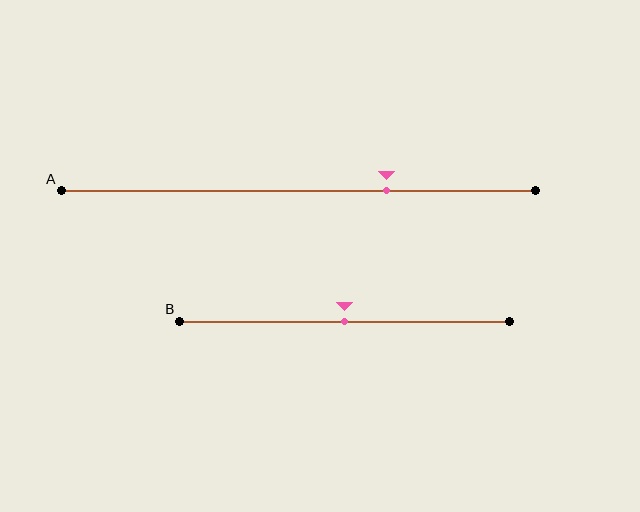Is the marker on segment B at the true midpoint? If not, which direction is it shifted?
Yes, the marker on segment B is at the true midpoint.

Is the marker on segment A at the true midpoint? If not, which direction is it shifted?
No, the marker on segment A is shifted to the right by about 19% of the segment length.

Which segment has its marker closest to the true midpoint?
Segment B has its marker closest to the true midpoint.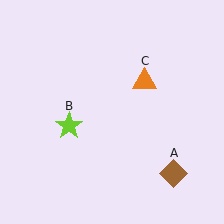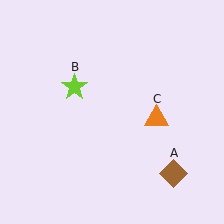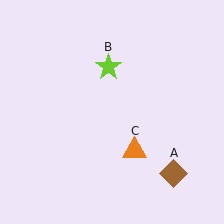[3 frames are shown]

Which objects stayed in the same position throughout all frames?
Brown diamond (object A) remained stationary.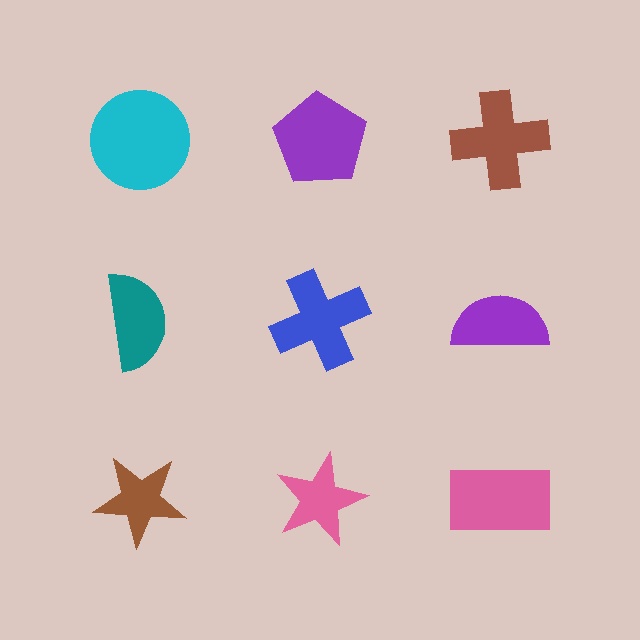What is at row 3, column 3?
A pink rectangle.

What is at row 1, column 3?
A brown cross.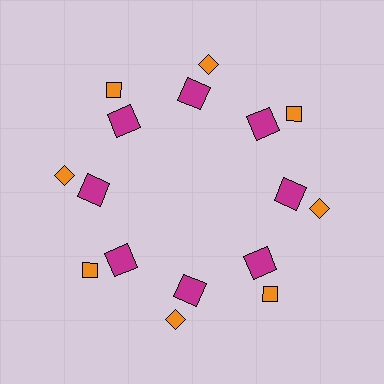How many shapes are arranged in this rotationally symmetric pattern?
There are 16 shapes, arranged in 8 groups of 2.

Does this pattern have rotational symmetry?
Yes, this pattern has 8-fold rotational symmetry. It looks the same after rotating 45 degrees around the center.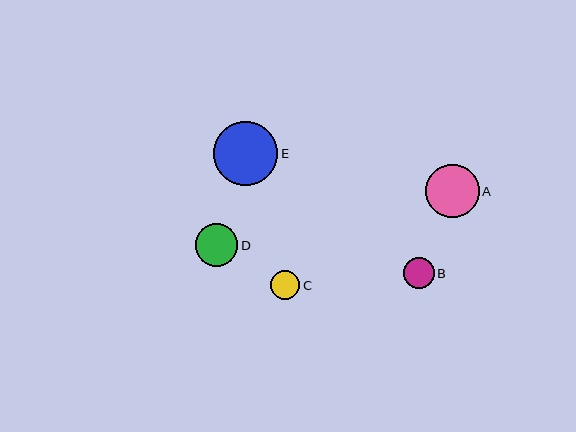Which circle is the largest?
Circle E is the largest with a size of approximately 64 pixels.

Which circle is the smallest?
Circle C is the smallest with a size of approximately 29 pixels.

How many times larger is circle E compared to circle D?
Circle E is approximately 1.5 times the size of circle D.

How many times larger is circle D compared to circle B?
Circle D is approximately 1.4 times the size of circle B.